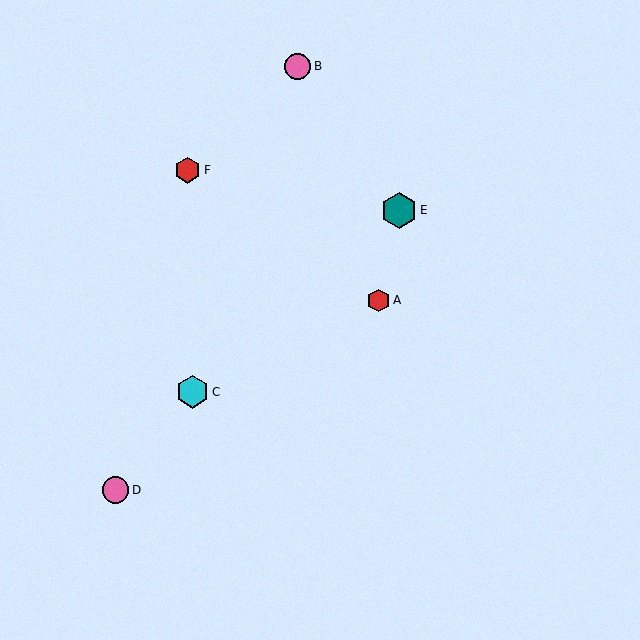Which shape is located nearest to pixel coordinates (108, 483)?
The pink circle (labeled D) at (116, 490) is nearest to that location.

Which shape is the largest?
The teal hexagon (labeled E) is the largest.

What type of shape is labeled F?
Shape F is a red hexagon.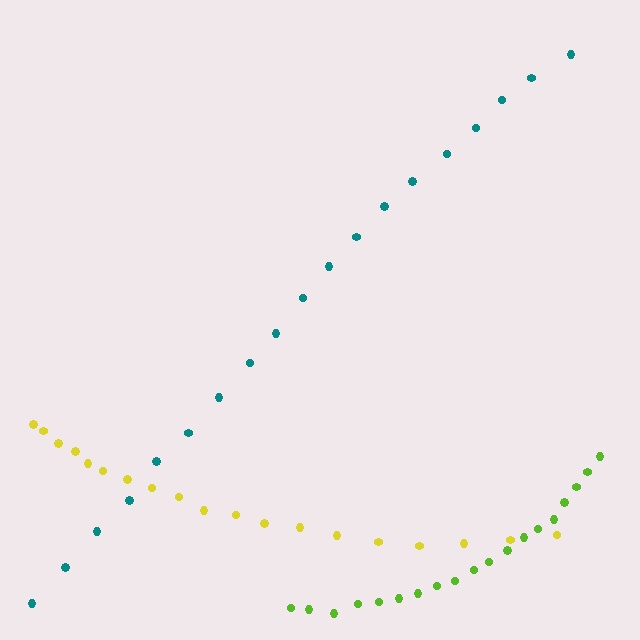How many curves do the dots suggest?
There are 3 distinct paths.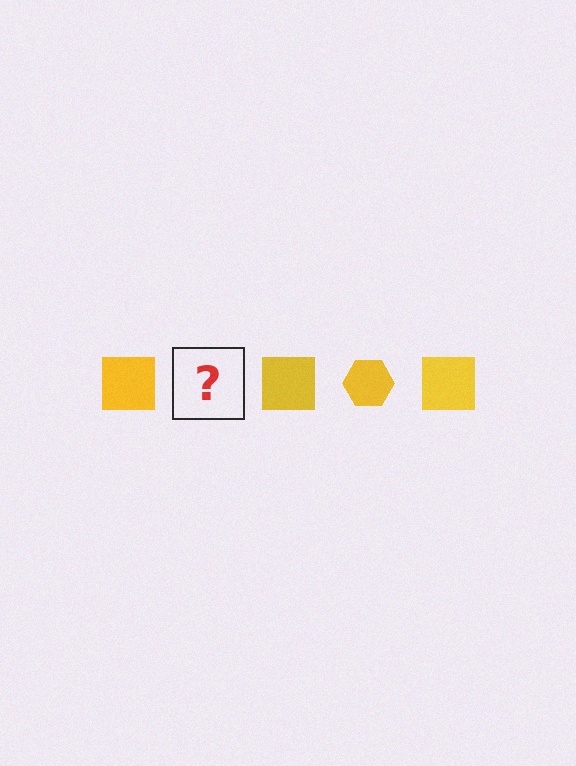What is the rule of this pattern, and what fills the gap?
The rule is that the pattern cycles through square, hexagon shapes in yellow. The gap should be filled with a yellow hexagon.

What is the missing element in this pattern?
The missing element is a yellow hexagon.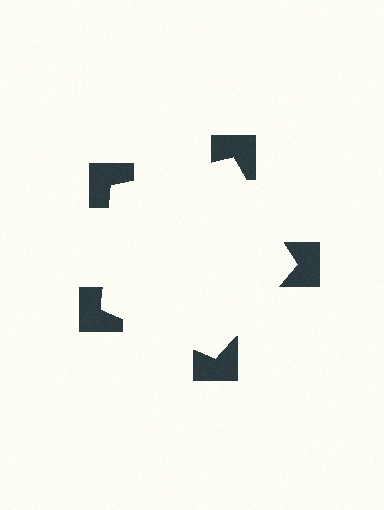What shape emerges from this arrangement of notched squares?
An illusory pentagon — its edges are inferred from the aligned wedge cuts in the notched squares, not physically drawn.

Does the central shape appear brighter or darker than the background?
It typically appears slightly brighter than the background, even though no actual brightness change is drawn.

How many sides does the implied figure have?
5 sides.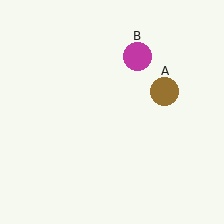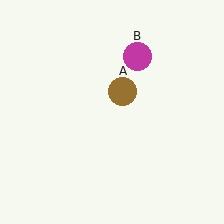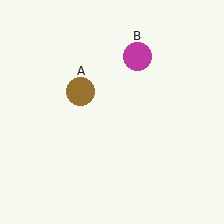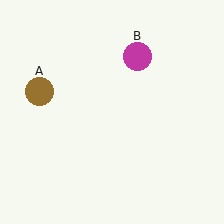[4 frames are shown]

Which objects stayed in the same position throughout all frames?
Magenta circle (object B) remained stationary.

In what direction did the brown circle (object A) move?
The brown circle (object A) moved left.